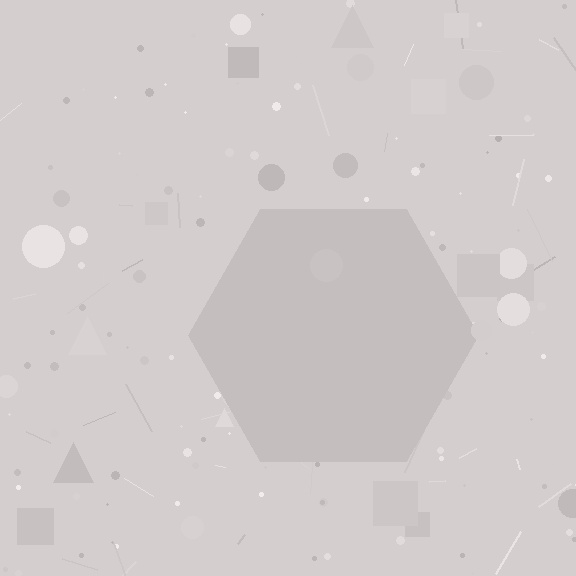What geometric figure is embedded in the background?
A hexagon is embedded in the background.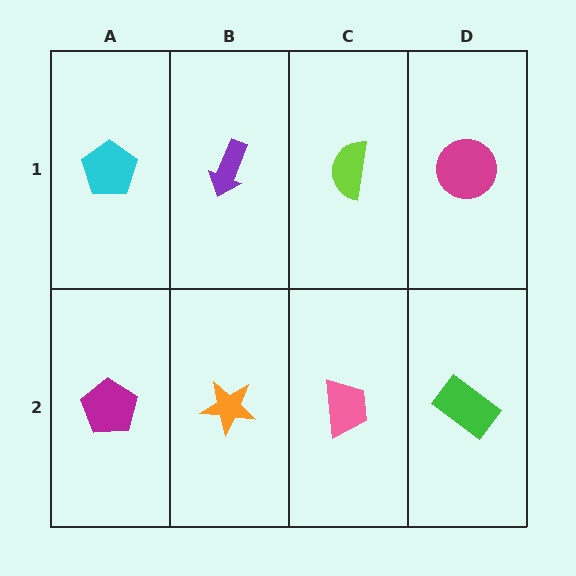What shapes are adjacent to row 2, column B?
A purple arrow (row 1, column B), a magenta pentagon (row 2, column A), a pink trapezoid (row 2, column C).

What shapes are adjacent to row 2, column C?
A lime semicircle (row 1, column C), an orange star (row 2, column B), a green rectangle (row 2, column D).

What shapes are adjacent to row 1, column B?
An orange star (row 2, column B), a cyan pentagon (row 1, column A), a lime semicircle (row 1, column C).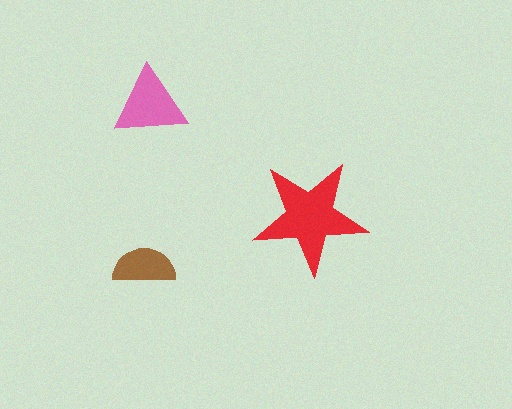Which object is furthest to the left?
The brown semicircle is leftmost.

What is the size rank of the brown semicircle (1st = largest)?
3rd.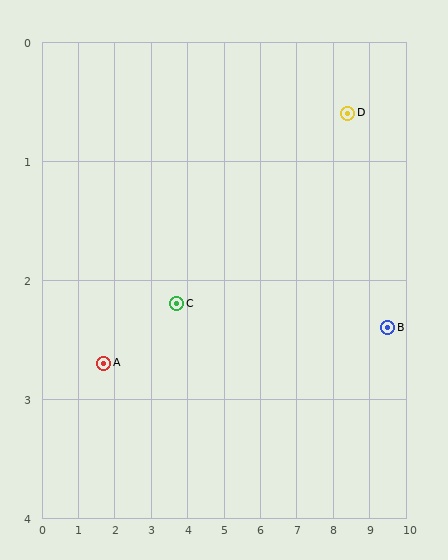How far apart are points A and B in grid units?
Points A and B are about 7.8 grid units apart.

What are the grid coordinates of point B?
Point B is at approximately (9.5, 2.4).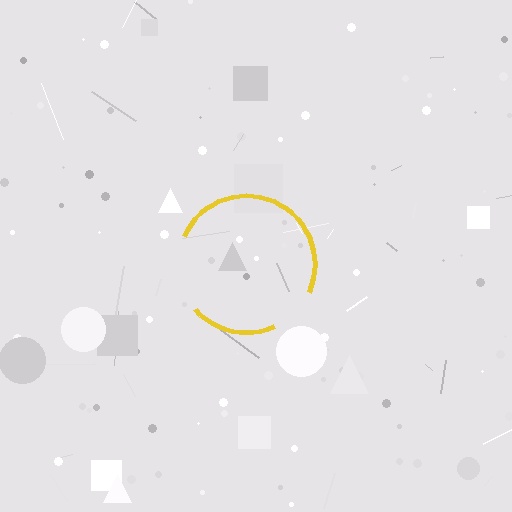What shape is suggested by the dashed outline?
The dashed outline suggests a circle.